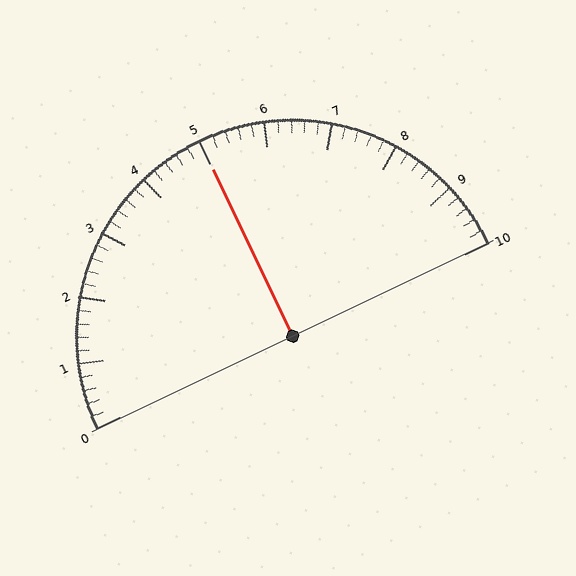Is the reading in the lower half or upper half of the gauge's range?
The reading is in the upper half of the range (0 to 10).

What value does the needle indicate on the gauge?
The needle indicates approximately 5.0.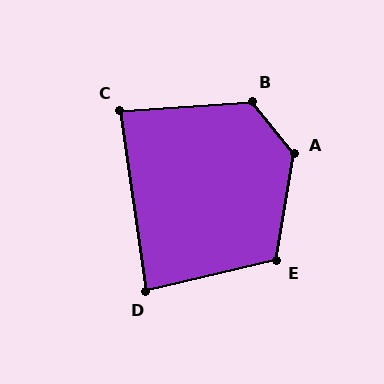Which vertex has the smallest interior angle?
D, at approximately 85 degrees.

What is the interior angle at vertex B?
Approximately 124 degrees (obtuse).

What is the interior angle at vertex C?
Approximately 86 degrees (approximately right).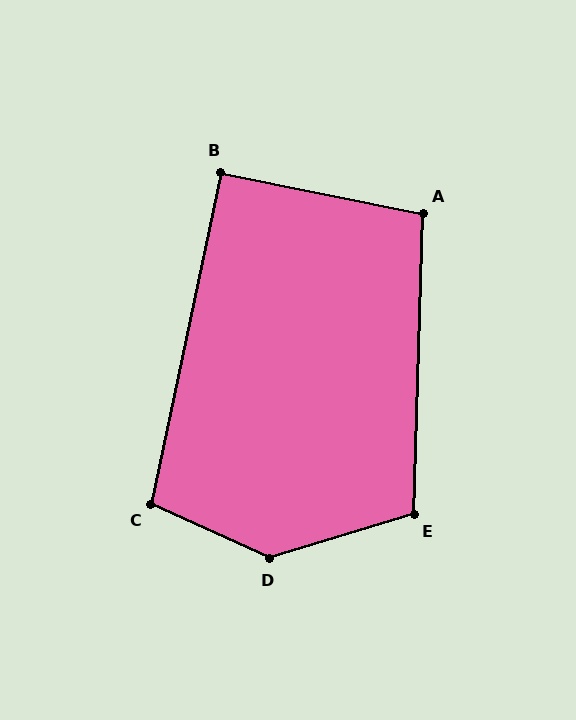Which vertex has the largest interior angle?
D, at approximately 139 degrees.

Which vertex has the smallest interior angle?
B, at approximately 90 degrees.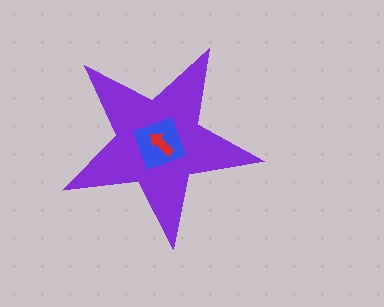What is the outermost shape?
The purple star.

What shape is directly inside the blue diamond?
The red arrow.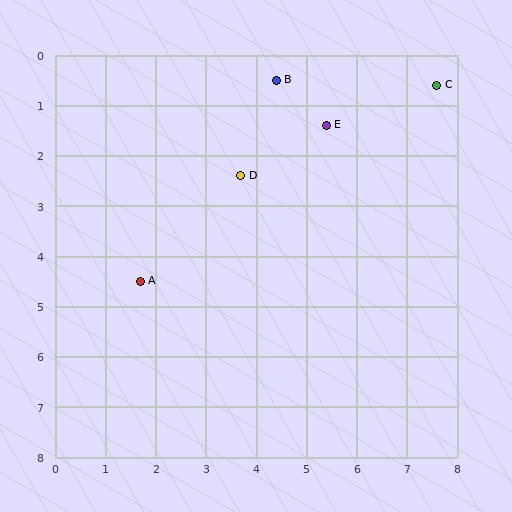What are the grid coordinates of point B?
Point B is at approximately (4.4, 0.5).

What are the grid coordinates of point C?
Point C is at approximately (7.6, 0.6).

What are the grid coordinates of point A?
Point A is at approximately (1.7, 4.5).